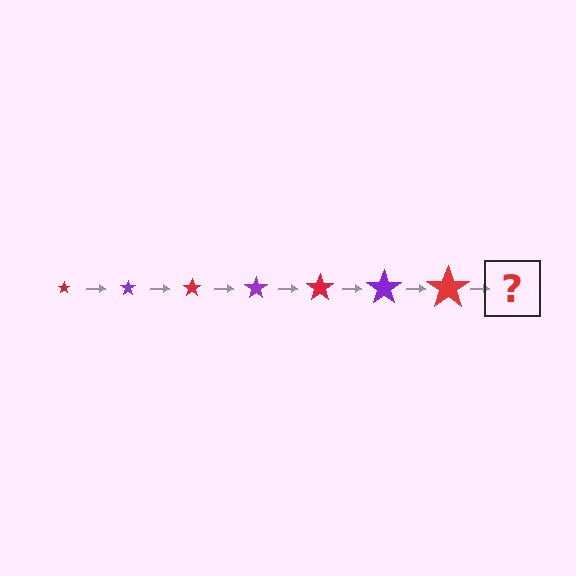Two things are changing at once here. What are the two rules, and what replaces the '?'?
The two rules are that the star grows larger each step and the color cycles through red and purple. The '?' should be a purple star, larger than the previous one.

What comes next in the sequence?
The next element should be a purple star, larger than the previous one.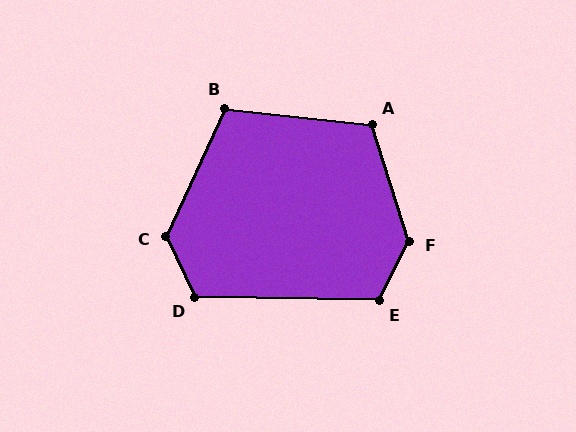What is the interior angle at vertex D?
Approximately 116 degrees (obtuse).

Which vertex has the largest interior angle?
F, at approximately 135 degrees.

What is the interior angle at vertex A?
Approximately 114 degrees (obtuse).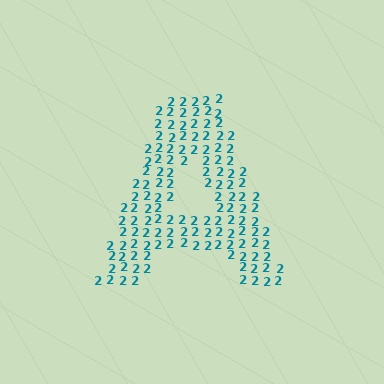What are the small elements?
The small elements are digit 2's.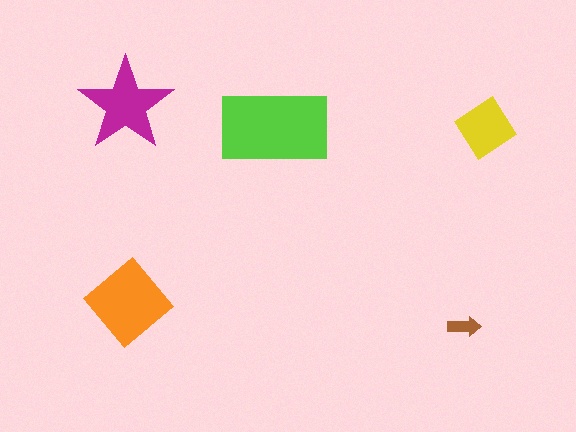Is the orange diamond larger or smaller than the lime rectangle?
Smaller.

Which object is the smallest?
The brown arrow.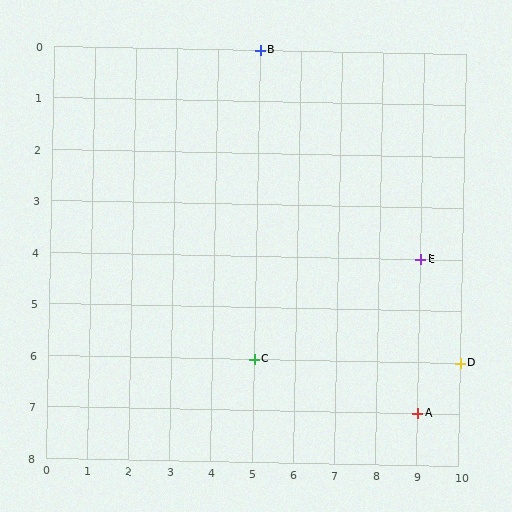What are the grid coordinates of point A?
Point A is at grid coordinates (9, 7).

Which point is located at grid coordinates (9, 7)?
Point A is at (9, 7).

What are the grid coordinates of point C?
Point C is at grid coordinates (5, 6).